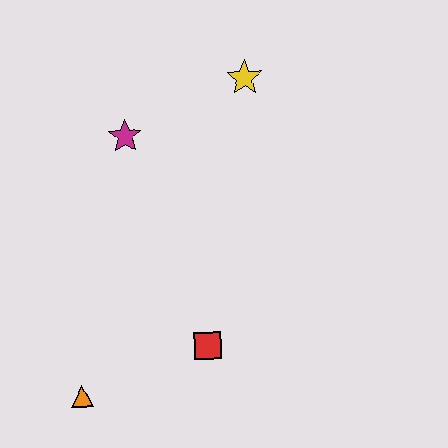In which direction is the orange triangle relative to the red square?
The orange triangle is to the left of the red square.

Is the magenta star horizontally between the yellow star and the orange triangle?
Yes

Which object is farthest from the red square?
The yellow star is farthest from the red square.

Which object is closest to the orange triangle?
The red square is closest to the orange triangle.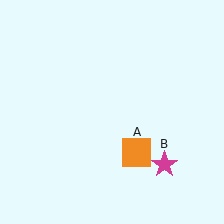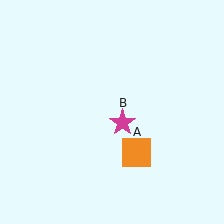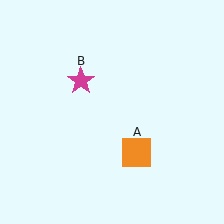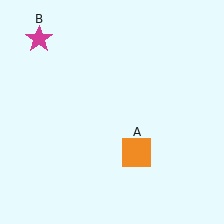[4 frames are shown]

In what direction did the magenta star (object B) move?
The magenta star (object B) moved up and to the left.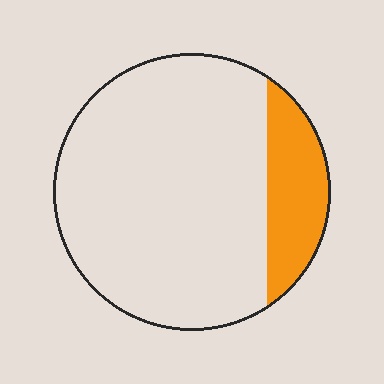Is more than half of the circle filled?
No.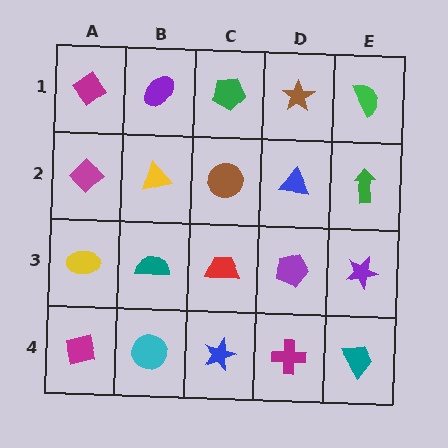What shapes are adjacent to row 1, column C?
A brown circle (row 2, column C), a purple ellipse (row 1, column B), a brown star (row 1, column D).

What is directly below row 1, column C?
A brown circle.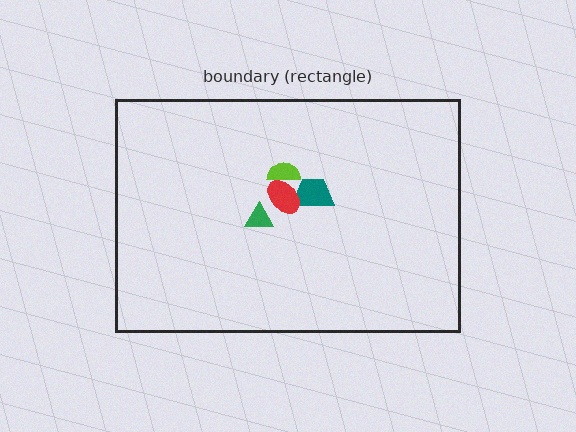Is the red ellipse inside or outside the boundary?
Inside.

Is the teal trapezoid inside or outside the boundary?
Inside.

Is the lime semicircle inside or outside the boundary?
Inside.